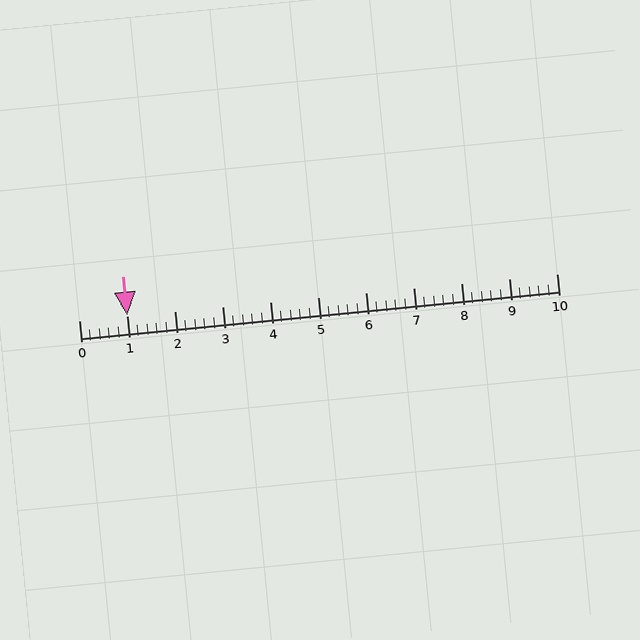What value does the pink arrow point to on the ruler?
The pink arrow points to approximately 1.0.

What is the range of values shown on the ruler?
The ruler shows values from 0 to 10.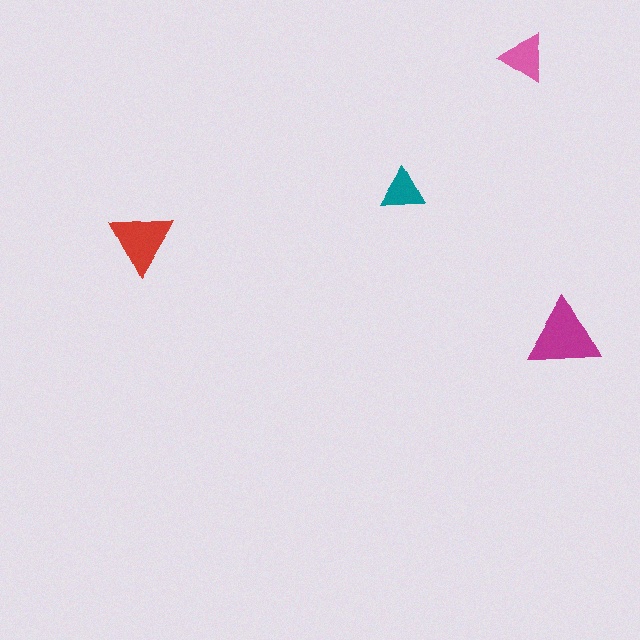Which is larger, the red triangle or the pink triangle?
The red one.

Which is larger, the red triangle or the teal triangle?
The red one.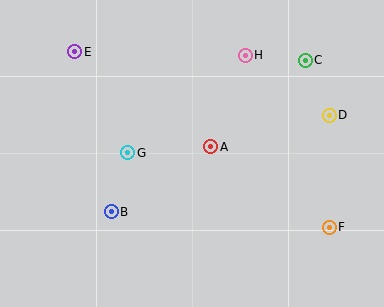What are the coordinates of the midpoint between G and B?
The midpoint between G and B is at (119, 182).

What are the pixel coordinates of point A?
Point A is at (211, 147).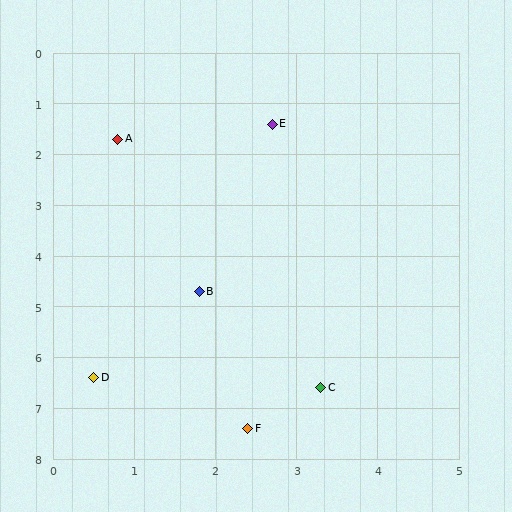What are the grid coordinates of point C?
Point C is at approximately (3.3, 6.6).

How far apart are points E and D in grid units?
Points E and D are about 5.5 grid units apart.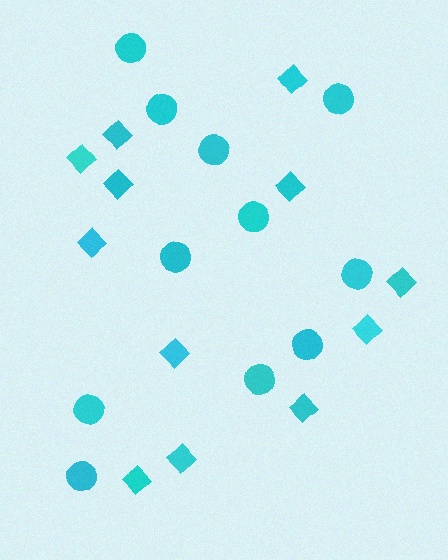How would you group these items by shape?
There are 2 groups: one group of circles (11) and one group of diamonds (12).